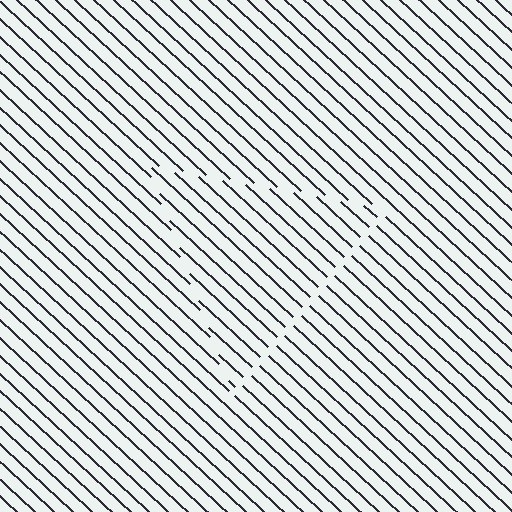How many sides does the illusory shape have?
3 sides — the line-ends trace a triangle.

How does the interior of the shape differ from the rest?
The interior of the shape contains the same grating, shifted by half a period — the contour is defined by the phase discontinuity where line-ends from the inner and outer gratings abut.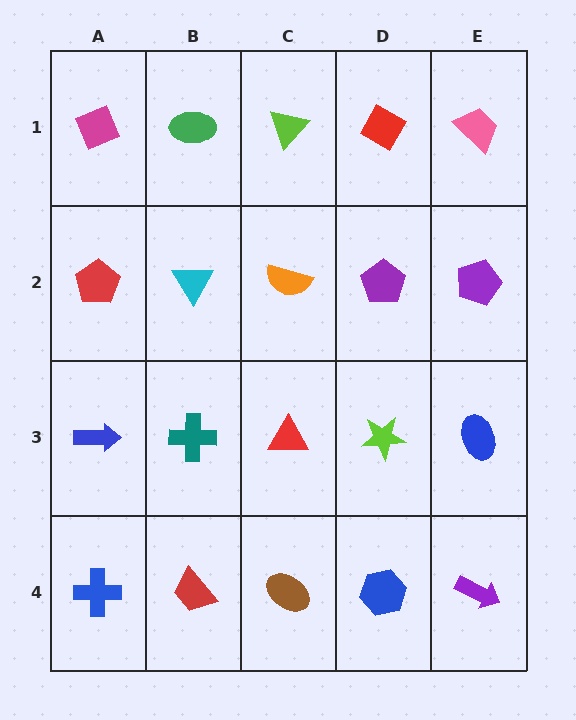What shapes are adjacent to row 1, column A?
A red pentagon (row 2, column A), a green ellipse (row 1, column B).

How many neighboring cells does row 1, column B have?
3.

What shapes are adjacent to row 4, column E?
A blue ellipse (row 3, column E), a blue hexagon (row 4, column D).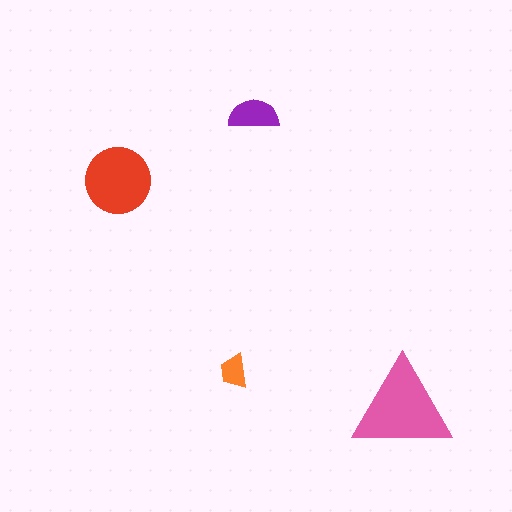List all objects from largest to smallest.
The pink triangle, the red circle, the purple semicircle, the orange trapezoid.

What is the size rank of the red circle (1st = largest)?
2nd.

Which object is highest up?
The purple semicircle is topmost.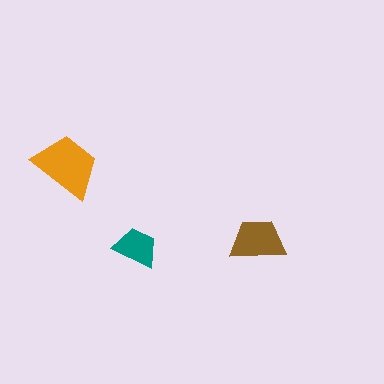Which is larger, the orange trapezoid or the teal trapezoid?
The orange one.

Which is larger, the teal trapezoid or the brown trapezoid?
The brown one.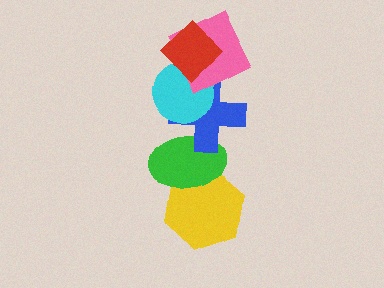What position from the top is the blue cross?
The blue cross is 4th from the top.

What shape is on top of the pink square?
The red diamond is on top of the pink square.